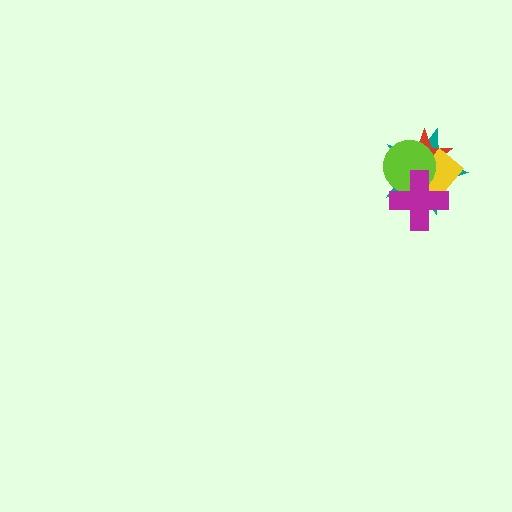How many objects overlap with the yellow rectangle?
4 objects overlap with the yellow rectangle.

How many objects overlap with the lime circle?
4 objects overlap with the lime circle.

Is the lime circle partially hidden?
Yes, it is partially covered by another shape.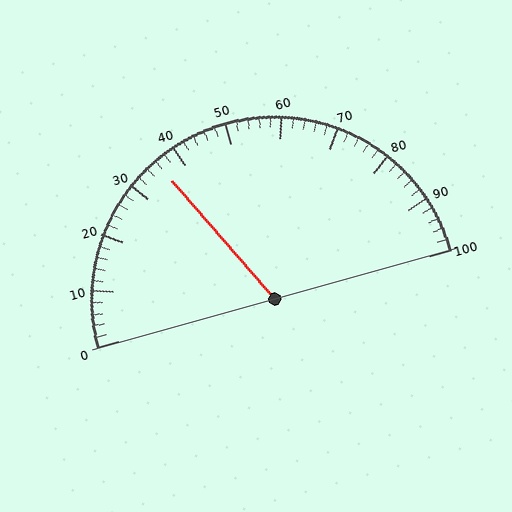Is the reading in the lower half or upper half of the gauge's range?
The reading is in the lower half of the range (0 to 100).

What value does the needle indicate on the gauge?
The needle indicates approximately 36.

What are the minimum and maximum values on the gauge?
The gauge ranges from 0 to 100.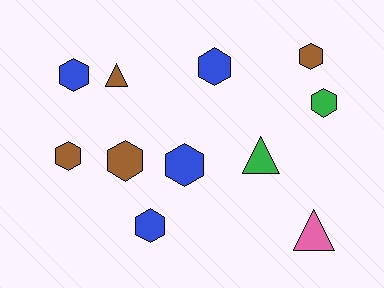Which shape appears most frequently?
Hexagon, with 8 objects.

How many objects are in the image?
There are 11 objects.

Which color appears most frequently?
Blue, with 4 objects.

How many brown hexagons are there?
There are 3 brown hexagons.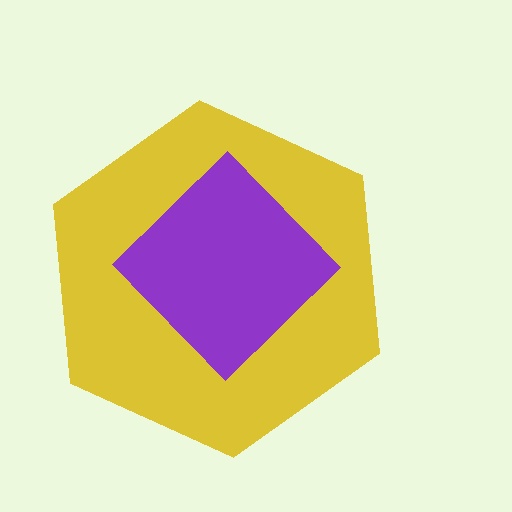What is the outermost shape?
The yellow hexagon.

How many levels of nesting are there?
2.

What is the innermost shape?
The purple diamond.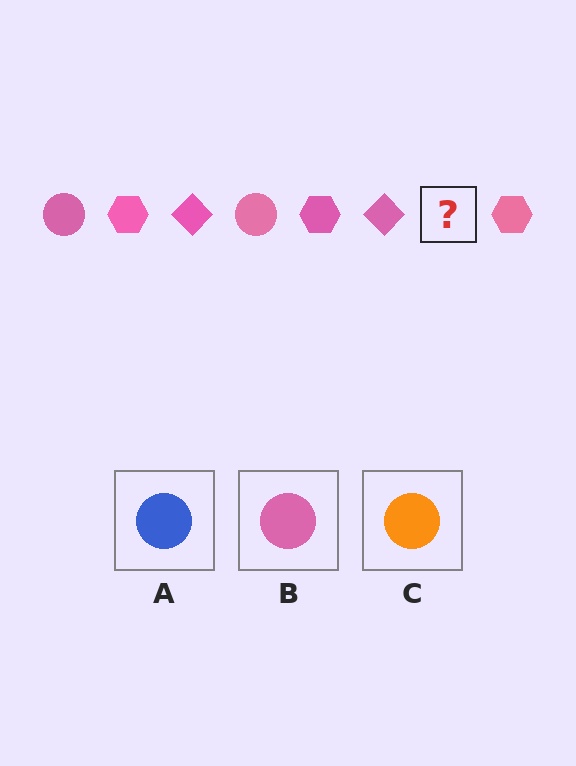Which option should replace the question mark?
Option B.